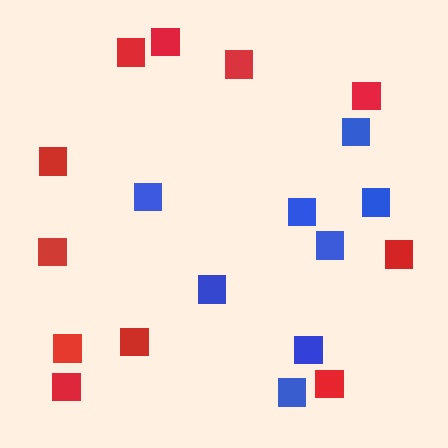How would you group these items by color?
There are 2 groups: one group of blue squares (8) and one group of red squares (11).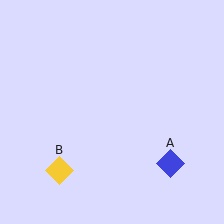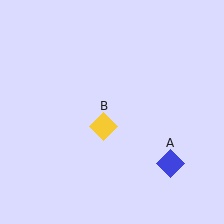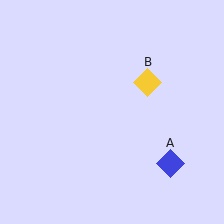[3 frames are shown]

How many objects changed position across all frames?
1 object changed position: yellow diamond (object B).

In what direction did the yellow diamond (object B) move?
The yellow diamond (object B) moved up and to the right.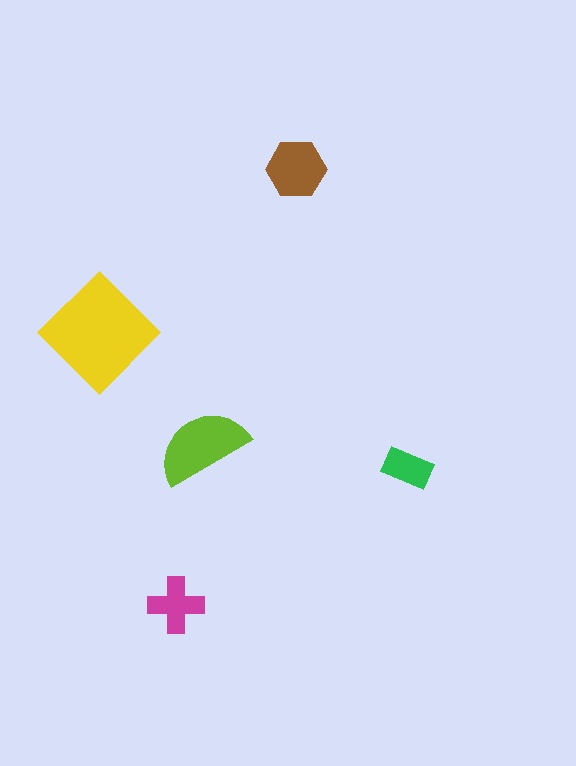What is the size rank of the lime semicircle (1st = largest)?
2nd.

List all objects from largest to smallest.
The yellow diamond, the lime semicircle, the brown hexagon, the magenta cross, the green rectangle.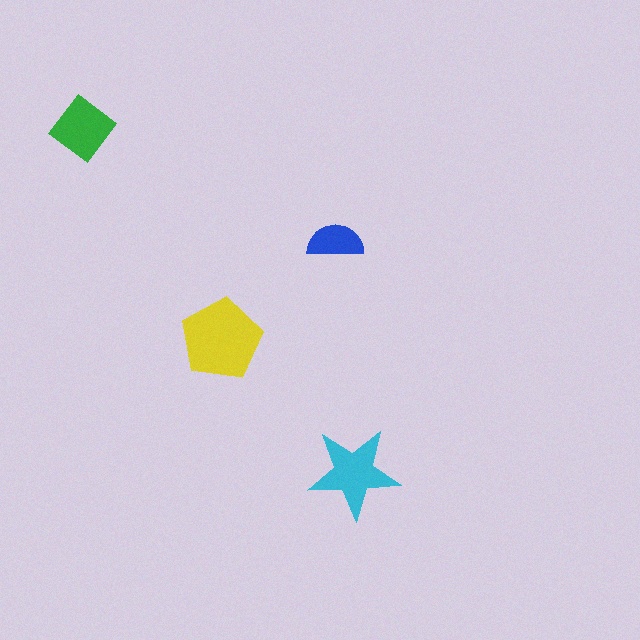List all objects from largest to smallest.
The yellow pentagon, the cyan star, the green diamond, the blue semicircle.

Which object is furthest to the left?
The green diamond is leftmost.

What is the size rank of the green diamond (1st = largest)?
3rd.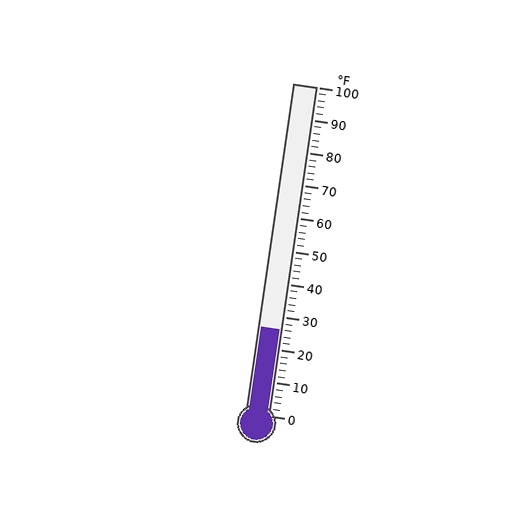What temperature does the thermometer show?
The thermometer shows approximately 26°F.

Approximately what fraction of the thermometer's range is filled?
The thermometer is filled to approximately 25% of its range.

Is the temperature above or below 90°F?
The temperature is below 90°F.